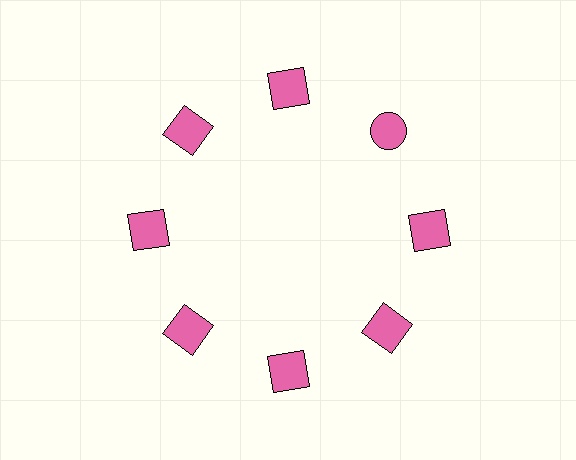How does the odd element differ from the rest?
It has a different shape: circle instead of square.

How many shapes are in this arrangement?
There are 8 shapes arranged in a ring pattern.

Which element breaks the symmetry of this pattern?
The pink circle at roughly the 2 o'clock position breaks the symmetry. All other shapes are pink squares.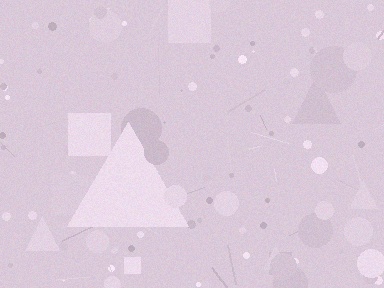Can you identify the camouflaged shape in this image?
The camouflaged shape is a triangle.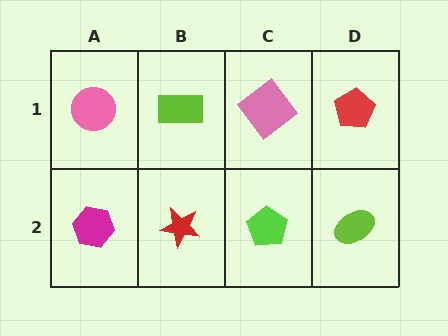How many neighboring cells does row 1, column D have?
2.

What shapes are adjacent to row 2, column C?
A pink diamond (row 1, column C), a red star (row 2, column B), a lime ellipse (row 2, column D).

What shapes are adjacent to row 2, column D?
A red pentagon (row 1, column D), a lime pentagon (row 2, column C).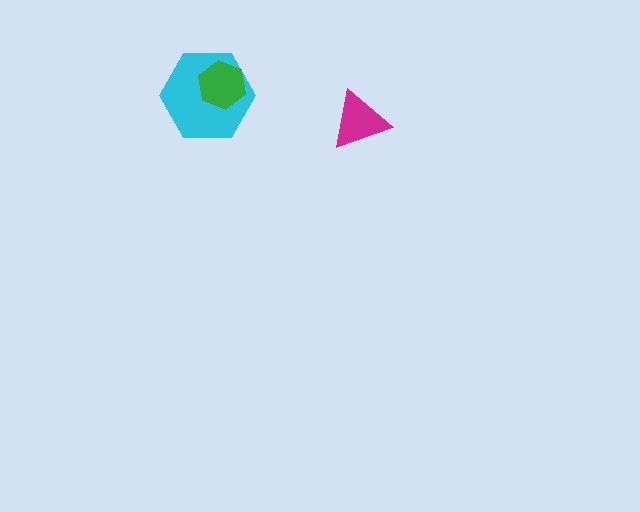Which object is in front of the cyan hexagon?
The green hexagon is in front of the cyan hexagon.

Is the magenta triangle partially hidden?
No, no other shape covers it.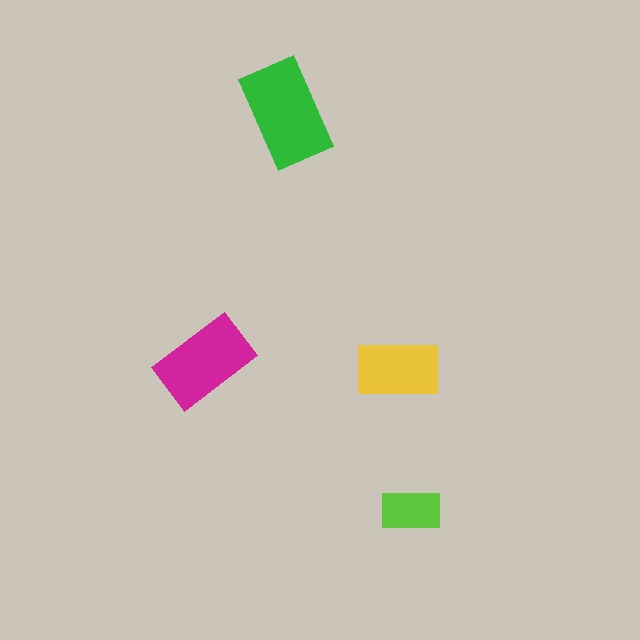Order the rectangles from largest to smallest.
the green one, the magenta one, the yellow one, the lime one.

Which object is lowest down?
The lime rectangle is bottommost.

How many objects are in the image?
There are 4 objects in the image.